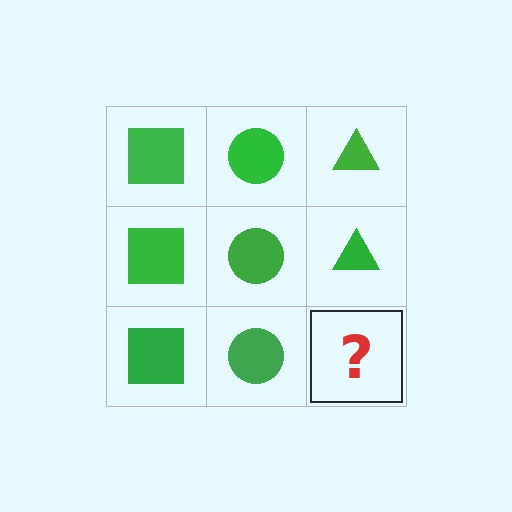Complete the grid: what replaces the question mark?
The question mark should be replaced with a green triangle.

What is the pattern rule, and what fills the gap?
The rule is that each column has a consistent shape. The gap should be filled with a green triangle.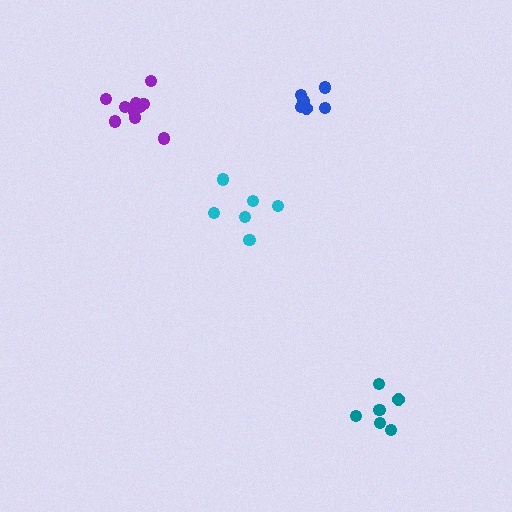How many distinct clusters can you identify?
There are 4 distinct clusters.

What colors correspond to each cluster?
The clusters are colored: blue, purple, cyan, teal.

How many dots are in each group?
Group 1: 6 dots, Group 2: 11 dots, Group 3: 6 dots, Group 4: 6 dots (29 total).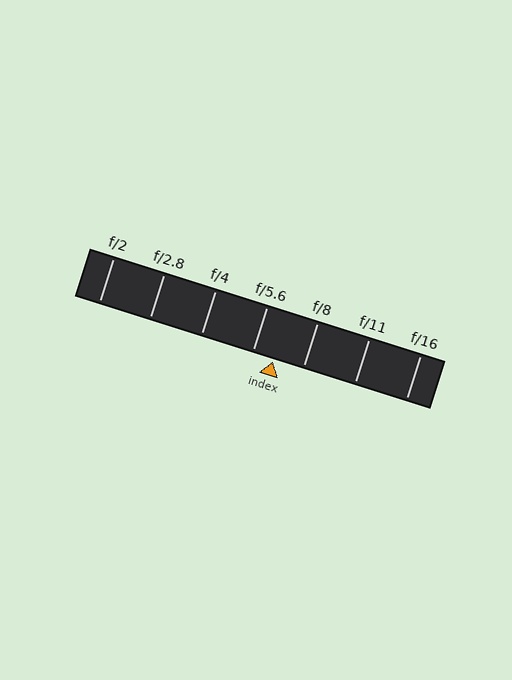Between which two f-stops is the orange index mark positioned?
The index mark is between f/5.6 and f/8.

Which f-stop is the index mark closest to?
The index mark is closest to f/5.6.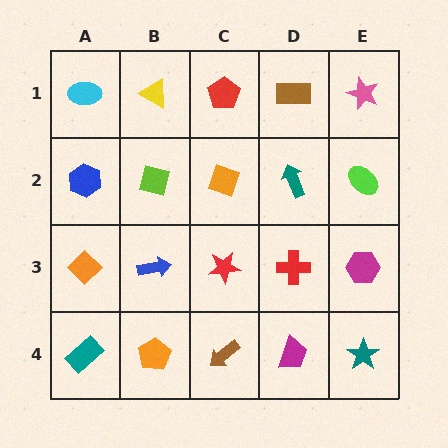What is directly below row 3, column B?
An orange pentagon.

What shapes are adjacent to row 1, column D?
A teal arrow (row 2, column D), a red pentagon (row 1, column C), a pink star (row 1, column E).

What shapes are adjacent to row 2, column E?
A pink star (row 1, column E), a magenta hexagon (row 3, column E), a teal arrow (row 2, column D).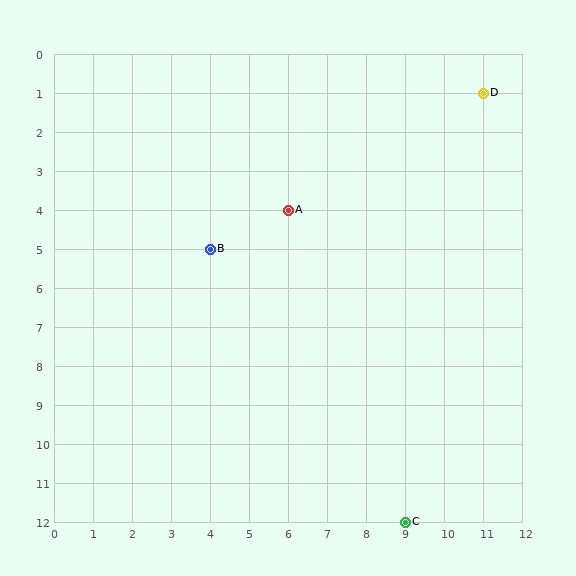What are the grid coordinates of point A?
Point A is at grid coordinates (6, 4).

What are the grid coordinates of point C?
Point C is at grid coordinates (9, 12).